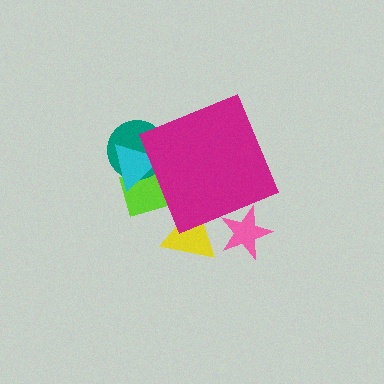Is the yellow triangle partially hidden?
Yes, the yellow triangle is partially hidden behind the magenta diamond.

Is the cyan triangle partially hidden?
Yes, the cyan triangle is partially hidden behind the magenta diamond.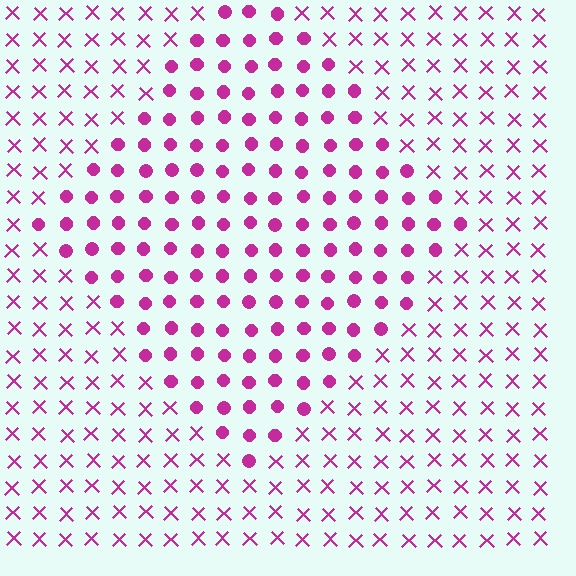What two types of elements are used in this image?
The image uses circles inside the diamond region and X marks outside it.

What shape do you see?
I see a diamond.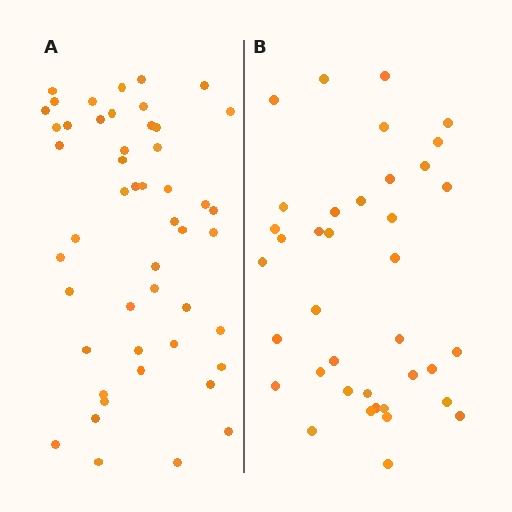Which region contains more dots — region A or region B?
Region A (the left region) has more dots.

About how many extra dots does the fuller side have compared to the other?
Region A has roughly 12 or so more dots than region B.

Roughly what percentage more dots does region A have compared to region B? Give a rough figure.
About 30% more.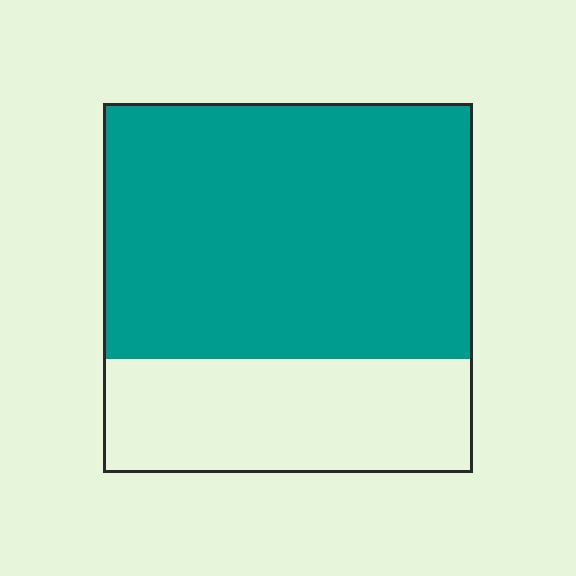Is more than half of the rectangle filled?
Yes.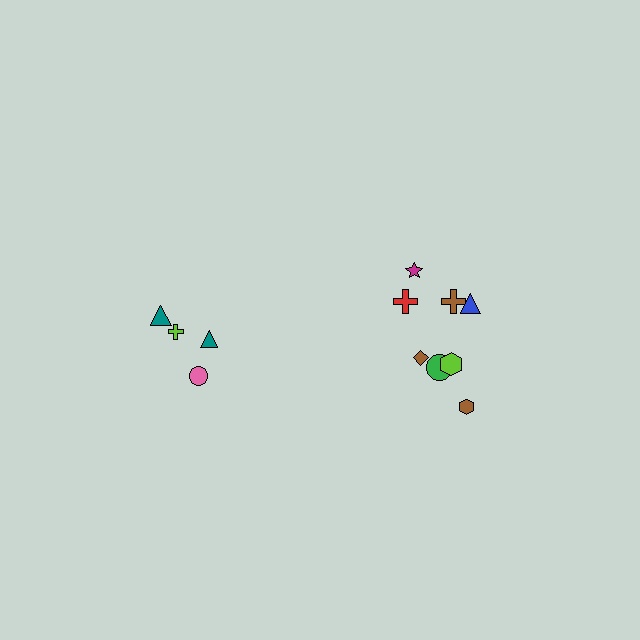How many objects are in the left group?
There are 4 objects.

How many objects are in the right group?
There are 8 objects.